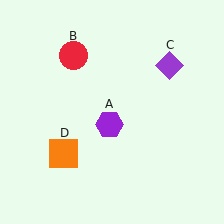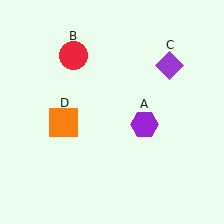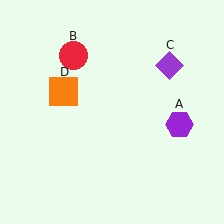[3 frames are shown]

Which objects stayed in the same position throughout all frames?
Red circle (object B) and purple diamond (object C) remained stationary.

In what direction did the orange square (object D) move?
The orange square (object D) moved up.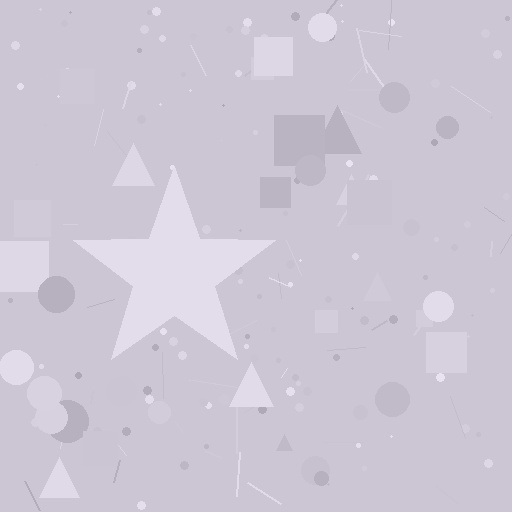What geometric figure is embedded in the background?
A star is embedded in the background.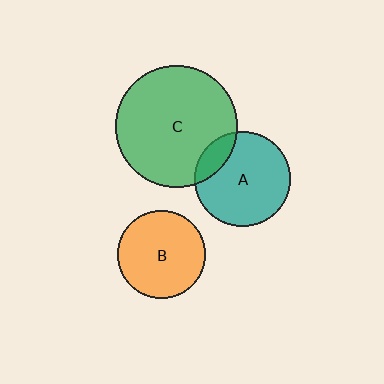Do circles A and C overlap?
Yes.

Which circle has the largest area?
Circle C (green).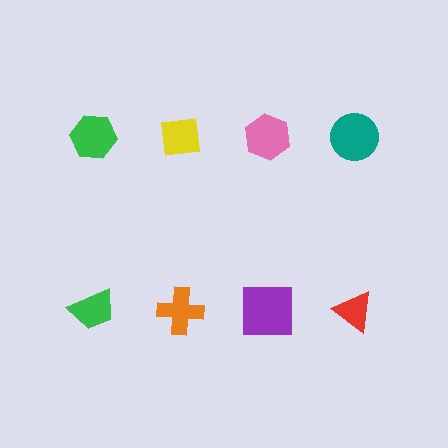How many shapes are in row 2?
4 shapes.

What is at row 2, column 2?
An orange cross.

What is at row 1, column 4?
A teal circle.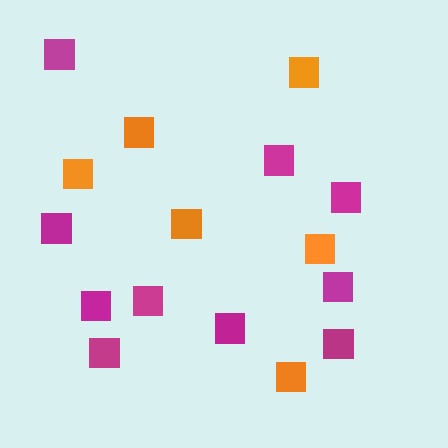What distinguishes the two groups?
There are 2 groups: one group of orange squares (6) and one group of magenta squares (10).